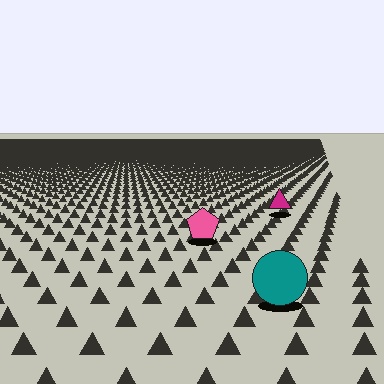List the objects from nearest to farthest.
From nearest to farthest: the teal circle, the pink pentagon, the magenta triangle.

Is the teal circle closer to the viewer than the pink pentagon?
Yes. The teal circle is closer — you can tell from the texture gradient: the ground texture is coarser near it.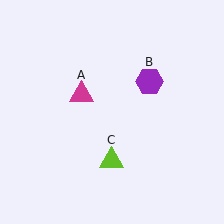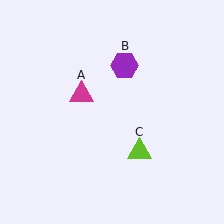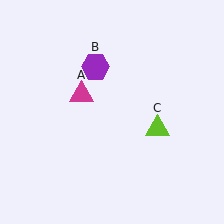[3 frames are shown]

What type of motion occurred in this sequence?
The purple hexagon (object B), lime triangle (object C) rotated counterclockwise around the center of the scene.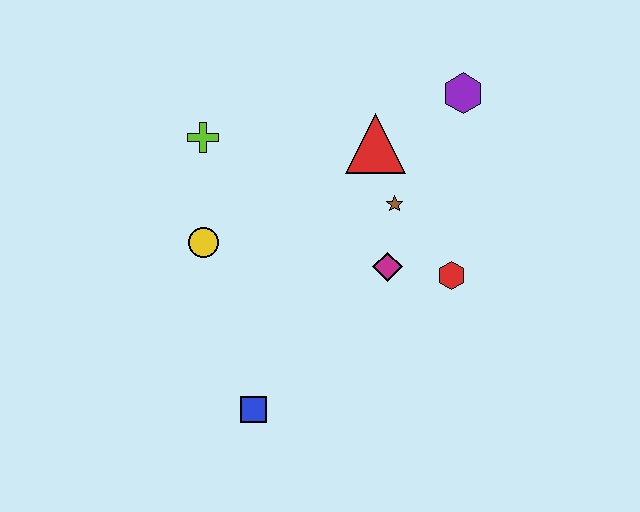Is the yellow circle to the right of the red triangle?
No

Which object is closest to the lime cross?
The yellow circle is closest to the lime cross.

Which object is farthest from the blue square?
The purple hexagon is farthest from the blue square.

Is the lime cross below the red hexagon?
No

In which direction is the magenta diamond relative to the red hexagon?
The magenta diamond is to the left of the red hexagon.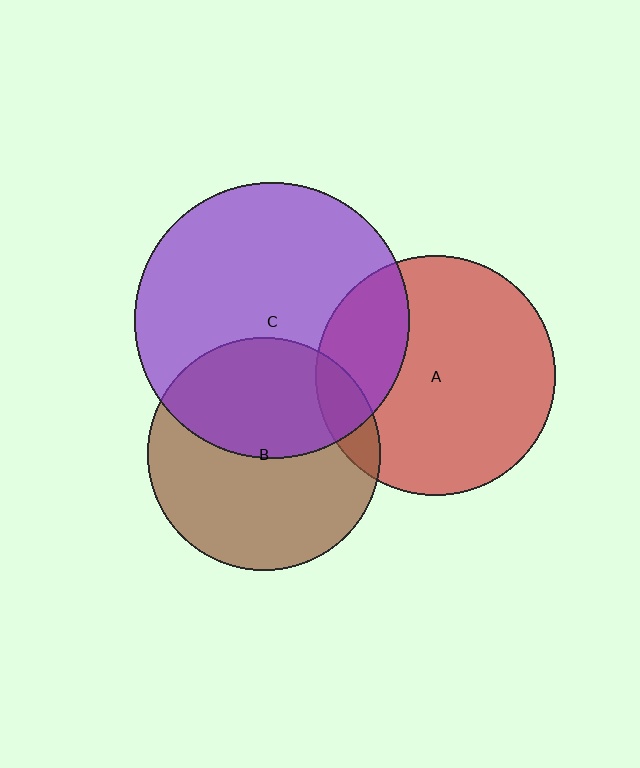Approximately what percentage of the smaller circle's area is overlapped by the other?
Approximately 10%.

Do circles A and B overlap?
Yes.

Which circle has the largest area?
Circle C (purple).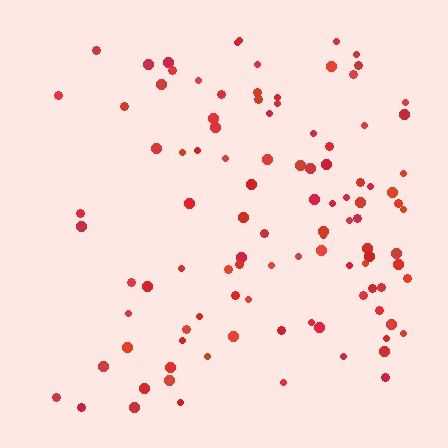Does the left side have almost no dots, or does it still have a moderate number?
Still a moderate number, just noticeably fewer than the right.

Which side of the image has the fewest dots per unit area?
The left.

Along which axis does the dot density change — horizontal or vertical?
Horizontal.